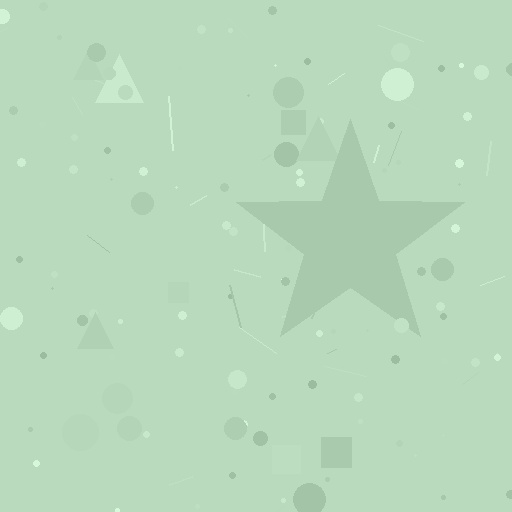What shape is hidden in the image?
A star is hidden in the image.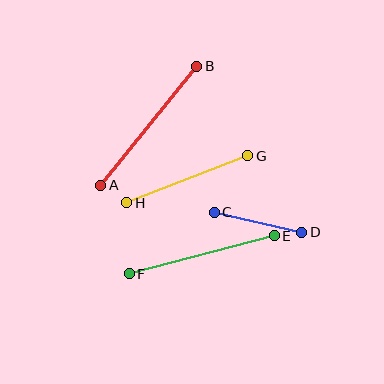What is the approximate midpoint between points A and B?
The midpoint is at approximately (149, 126) pixels.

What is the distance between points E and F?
The distance is approximately 150 pixels.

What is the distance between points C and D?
The distance is approximately 90 pixels.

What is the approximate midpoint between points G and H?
The midpoint is at approximately (187, 179) pixels.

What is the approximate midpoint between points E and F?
The midpoint is at approximately (202, 255) pixels.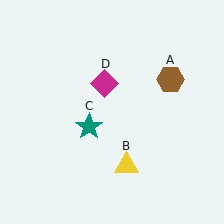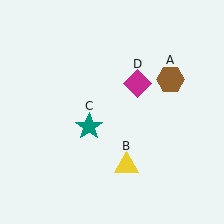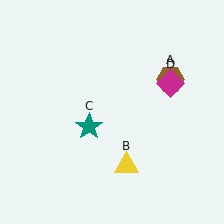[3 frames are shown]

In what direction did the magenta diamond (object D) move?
The magenta diamond (object D) moved right.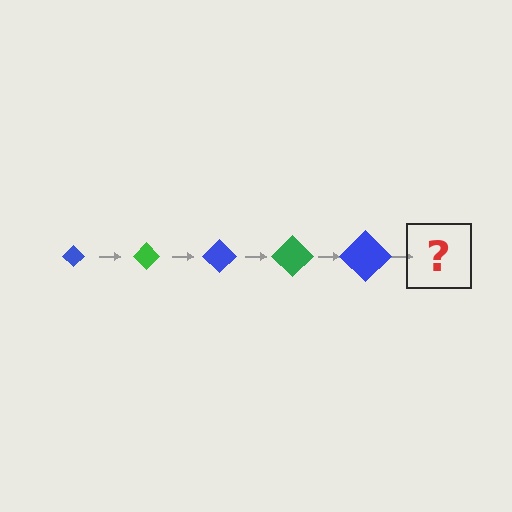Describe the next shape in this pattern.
It should be a green diamond, larger than the previous one.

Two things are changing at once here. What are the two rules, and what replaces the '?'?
The two rules are that the diamond grows larger each step and the color cycles through blue and green. The '?' should be a green diamond, larger than the previous one.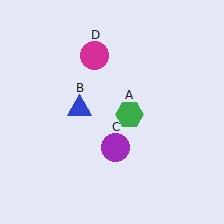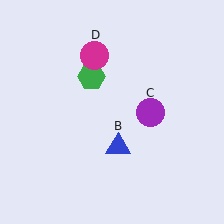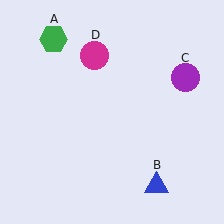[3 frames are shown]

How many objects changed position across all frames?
3 objects changed position: green hexagon (object A), blue triangle (object B), purple circle (object C).